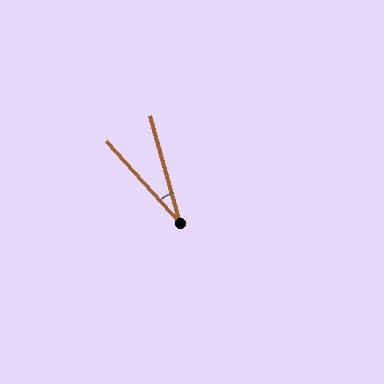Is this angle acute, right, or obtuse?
It is acute.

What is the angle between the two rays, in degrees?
Approximately 26 degrees.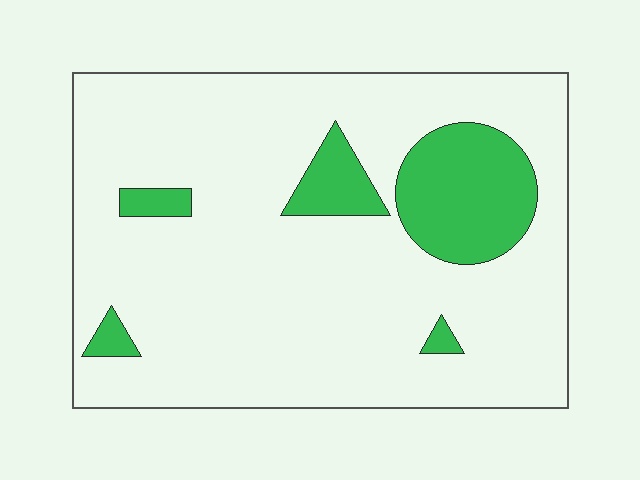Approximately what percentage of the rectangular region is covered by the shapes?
Approximately 15%.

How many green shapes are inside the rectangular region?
5.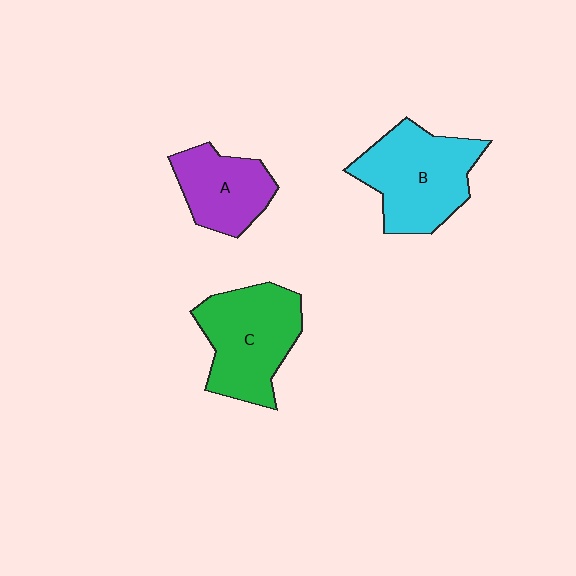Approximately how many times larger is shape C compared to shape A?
Approximately 1.4 times.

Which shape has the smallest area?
Shape A (purple).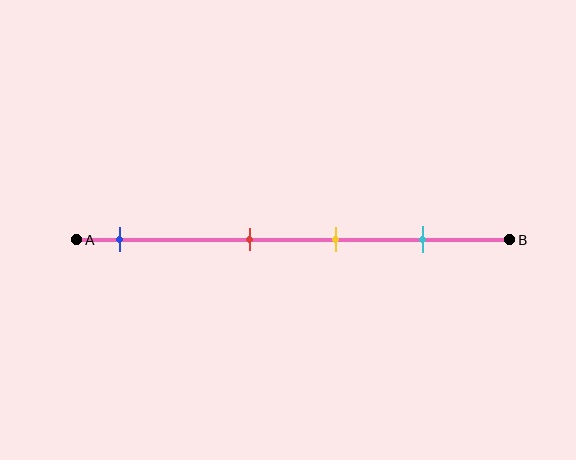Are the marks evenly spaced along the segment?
No, the marks are not evenly spaced.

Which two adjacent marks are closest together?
The red and yellow marks are the closest adjacent pair.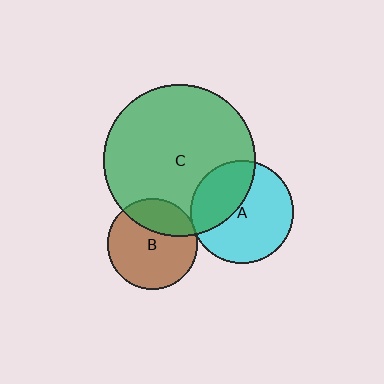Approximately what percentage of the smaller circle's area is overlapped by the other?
Approximately 35%.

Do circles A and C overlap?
Yes.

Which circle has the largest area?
Circle C (green).